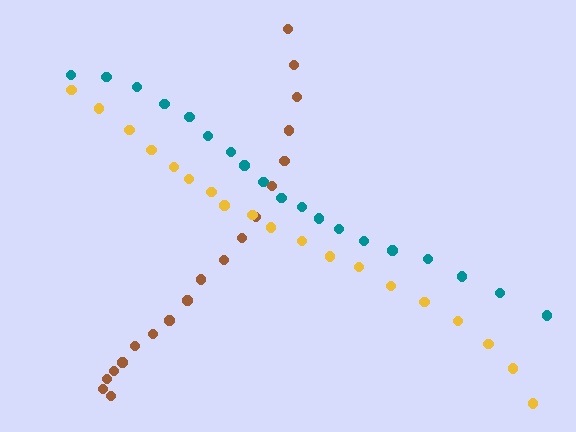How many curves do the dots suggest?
There are 3 distinct paths.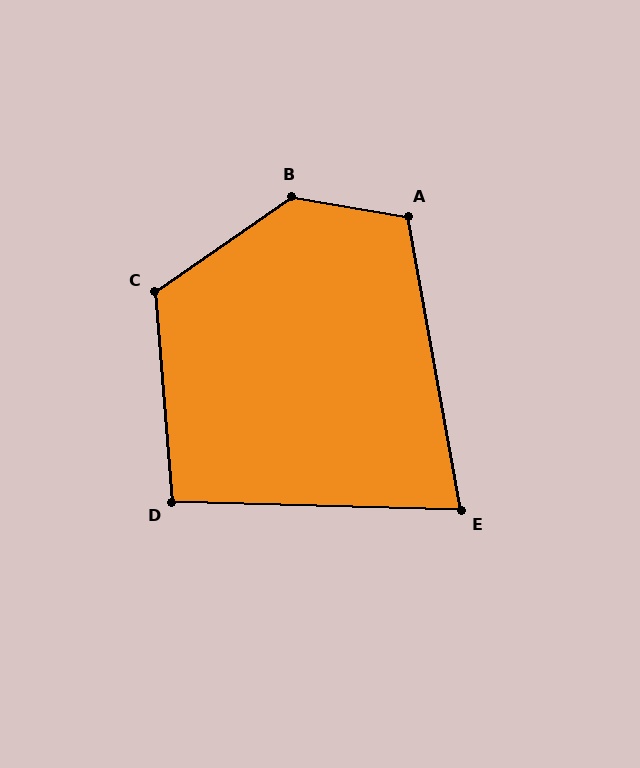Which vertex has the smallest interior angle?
E, at approximately 78 degrees.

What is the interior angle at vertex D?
Approximately 96 degrees (obtuse).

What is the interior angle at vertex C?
Approximately 120 degrees (obtuse).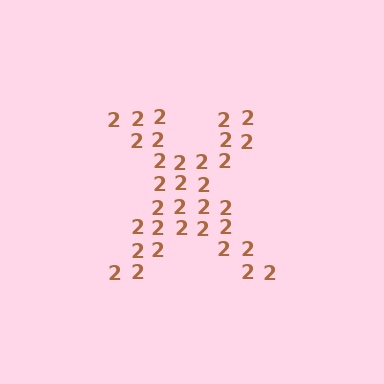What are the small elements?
The small elements are digit 2's.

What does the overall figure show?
The overall figure shows the letter X.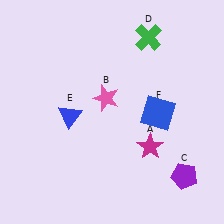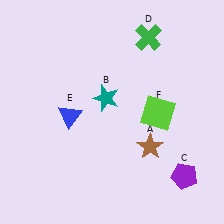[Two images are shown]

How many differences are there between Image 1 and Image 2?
There are 3 differences between the two images.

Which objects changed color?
A changed from magenta to brown. B changed from pink to teal. F changed from blue to lime.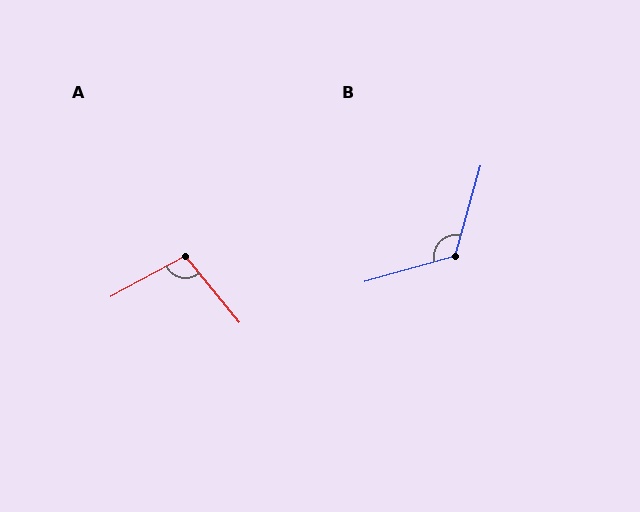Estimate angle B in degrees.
Approximately 122 degrees.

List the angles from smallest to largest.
A (101°), B (122°).